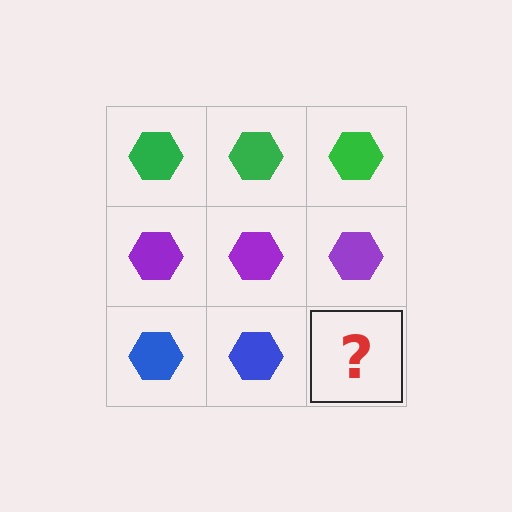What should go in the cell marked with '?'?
The missing cell should contain a blue hexagon.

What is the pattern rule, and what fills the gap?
The rule is that each row has a consistent color. The gap should be filled with a blue hexagon.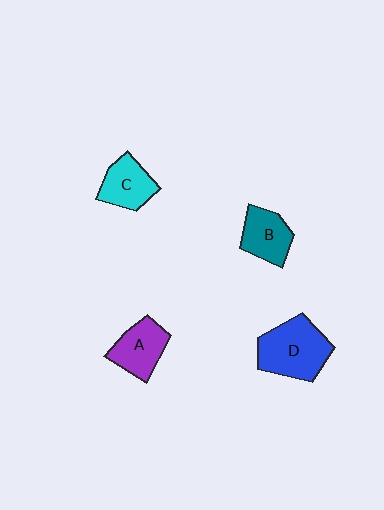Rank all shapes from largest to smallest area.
From largest to smallest: D (blue), A (purple), C (cyan), B (teal).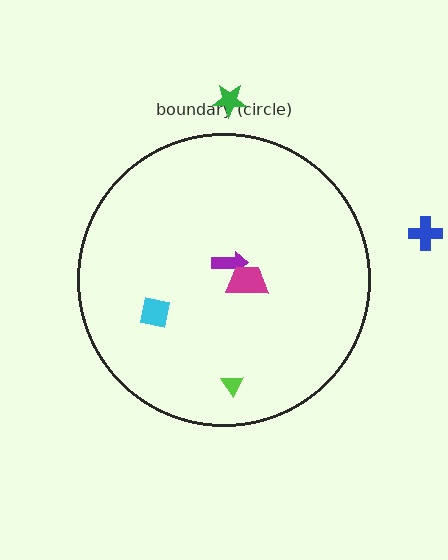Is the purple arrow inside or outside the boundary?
Inside.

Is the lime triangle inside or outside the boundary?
Inside.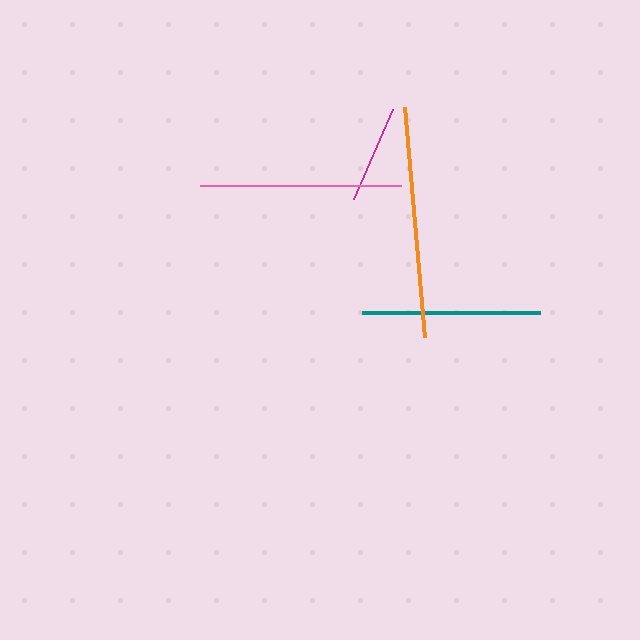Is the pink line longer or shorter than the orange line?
The orange line is longer than the pink line.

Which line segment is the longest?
The orange line is the longest at approximately 231 pixels.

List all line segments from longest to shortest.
From longest to shortest: orange, pink, teal, magenta.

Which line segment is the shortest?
The magenta line is the shortest at approximately 98 pixels.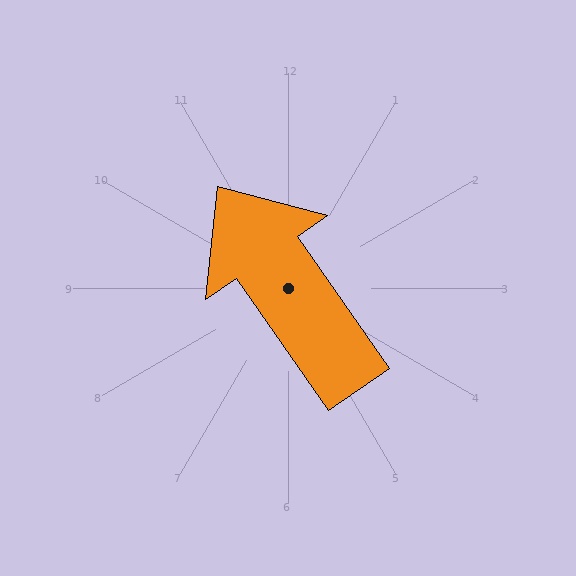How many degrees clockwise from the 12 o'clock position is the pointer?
Approximately 325 degrees.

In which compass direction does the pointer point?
Northwest.